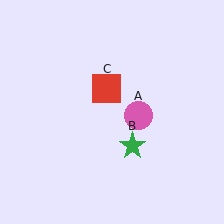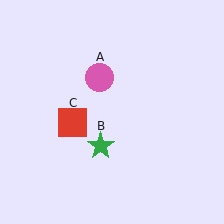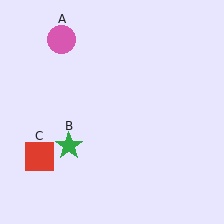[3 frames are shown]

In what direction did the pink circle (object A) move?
The pink circle (object A) moved up and to the left.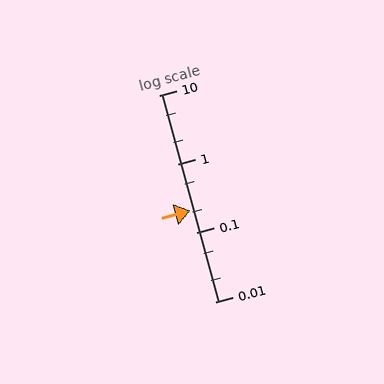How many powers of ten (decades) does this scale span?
The scale spans 3 decades, from 0.01 to 10.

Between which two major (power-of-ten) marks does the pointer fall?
The pointer is between 0.1 and 1.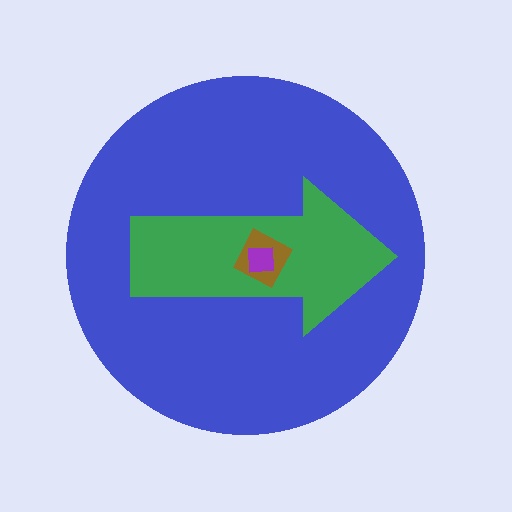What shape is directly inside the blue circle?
The green arrow.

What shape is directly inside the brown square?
The purple square.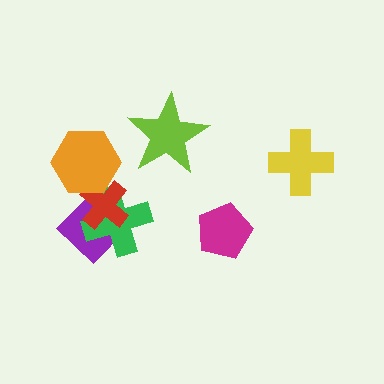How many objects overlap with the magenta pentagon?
0 objects overlap with the magenta pentagon.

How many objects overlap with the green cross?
2 objects overlap with the green cross.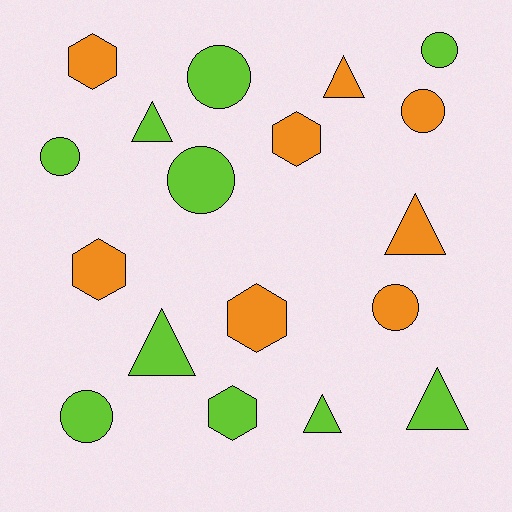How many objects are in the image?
There are 18 objects.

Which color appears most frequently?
Lime, with 10 objects.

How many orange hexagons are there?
There are 4 orange hexagons.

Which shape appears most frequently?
Circle, with 7 objects.